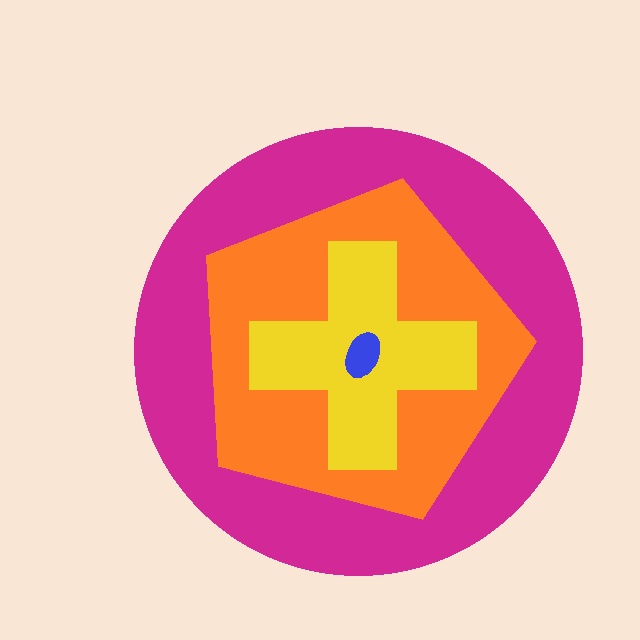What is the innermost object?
The blue ellipse.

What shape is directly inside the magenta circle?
The orange pentagon.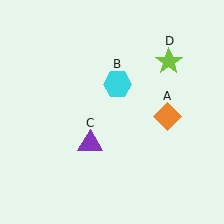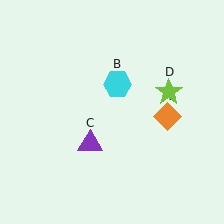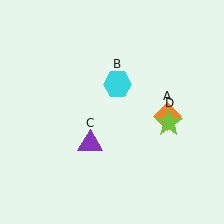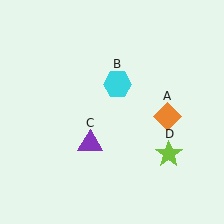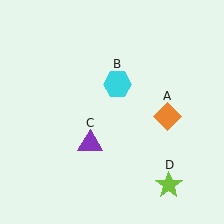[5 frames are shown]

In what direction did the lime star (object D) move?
The lime star (object D) moved down.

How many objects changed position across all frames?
1 object changed position: lime star (object D).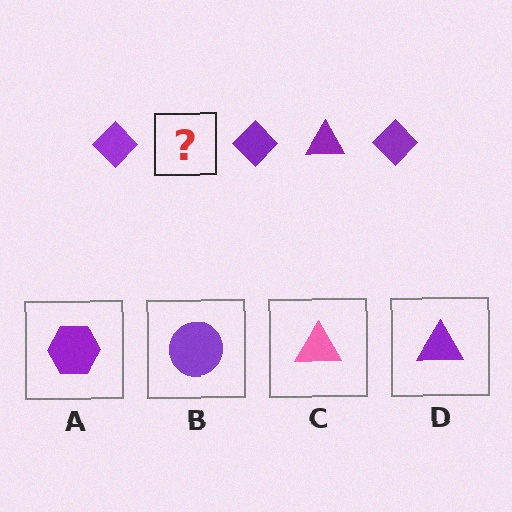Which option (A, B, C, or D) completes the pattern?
D.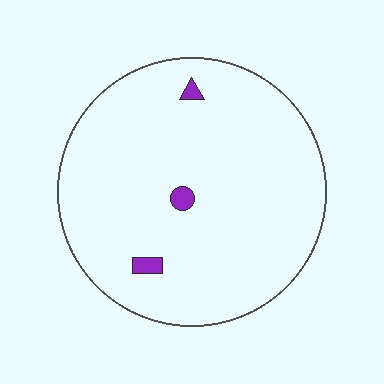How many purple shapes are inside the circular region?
3.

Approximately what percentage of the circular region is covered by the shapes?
Approximately 0%.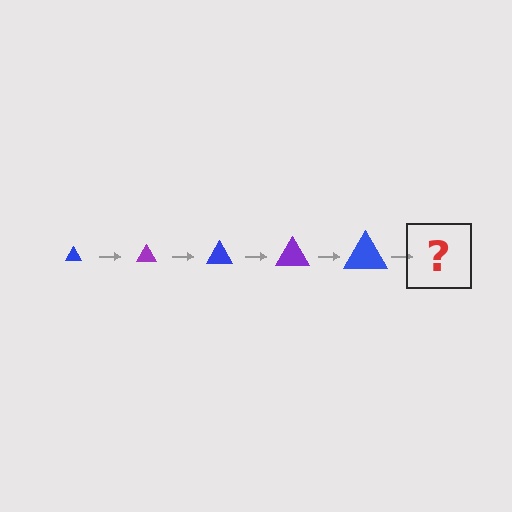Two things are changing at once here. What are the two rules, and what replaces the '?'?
The two rules are that the triangle grows larger each step and the color cycles through blue and purple. The '?' should be a purple triangle, larger than the previous one.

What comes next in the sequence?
The next element should be a purple triangle, larger than the previous one.